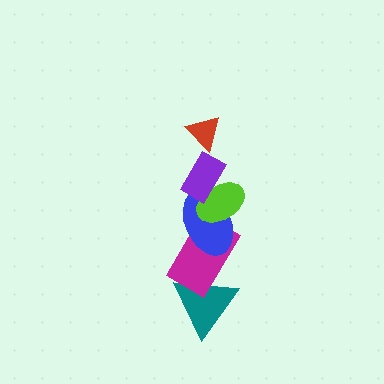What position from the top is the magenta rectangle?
The magenta rectangle is 5th from the top.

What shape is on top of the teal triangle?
The magenta rectangle is on top of the teal triangle.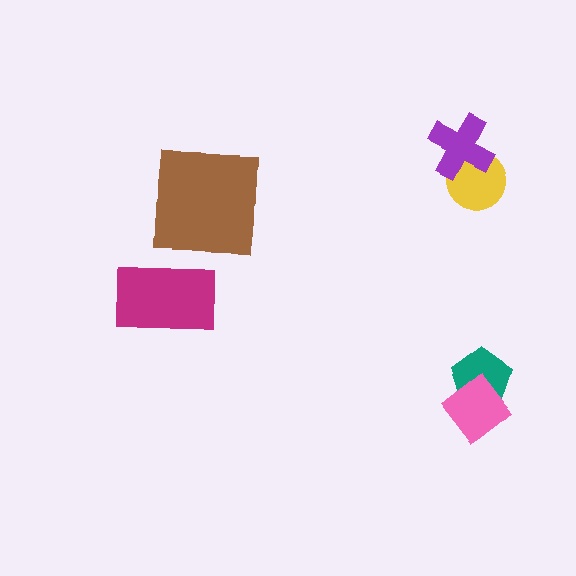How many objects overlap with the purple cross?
1 object overlaps with the purple cross.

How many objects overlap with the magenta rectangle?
0 objects overlap with the magenta rectangle.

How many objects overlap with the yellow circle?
1 object overlaps with the yellow circle.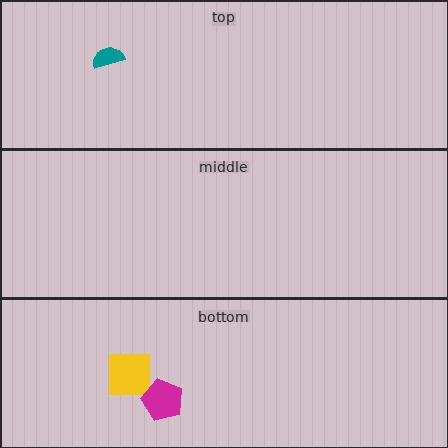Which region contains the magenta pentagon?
The bottom region.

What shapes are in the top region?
The teal semicircle.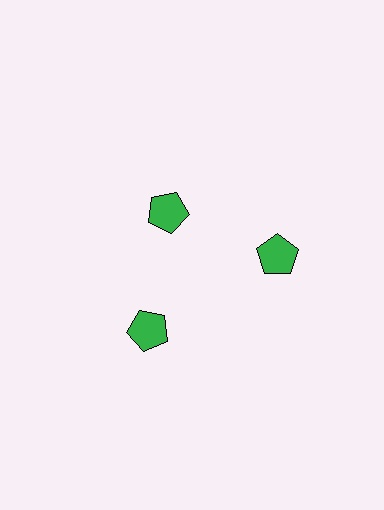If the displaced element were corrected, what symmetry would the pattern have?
It would have 3-fold rotational symmetry — the pattern would map onto itself every 120 degrees.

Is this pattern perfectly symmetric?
No. The 3 green pentagons are arranged in a ring, but one element near the 11 o'clock position is pulled inward toward the center, breaking the 3-fold rotational symmetry.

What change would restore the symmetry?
The symmetry would be restored by moving it outward, back onto the ring so that all 3 pentagons sit at equal angles and equal distance from the center.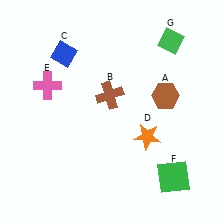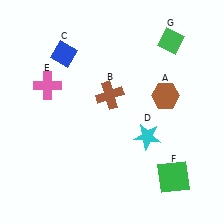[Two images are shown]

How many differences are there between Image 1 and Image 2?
There is 1 difference between the two images.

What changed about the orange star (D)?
In Image 1, D is orange. In Image 2, it changed to cyan.